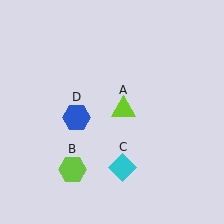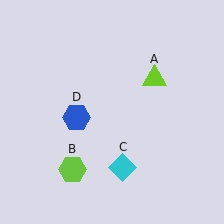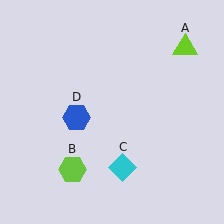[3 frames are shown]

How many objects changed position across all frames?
1 object changed position: lime triangle (object A).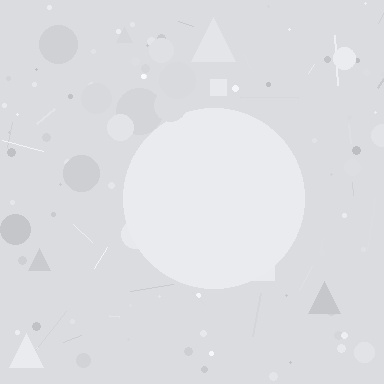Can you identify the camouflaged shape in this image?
The camouflaged shape is a circle.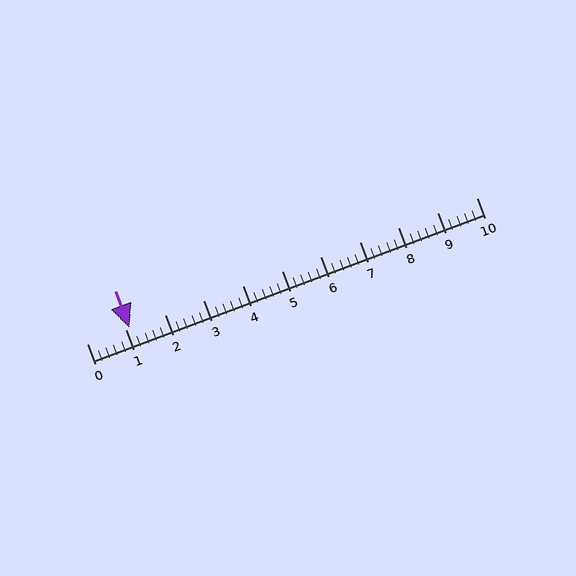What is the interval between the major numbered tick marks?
The major tick marks are spaced 1 units apart.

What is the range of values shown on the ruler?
The ruler shows values from 0 to 10.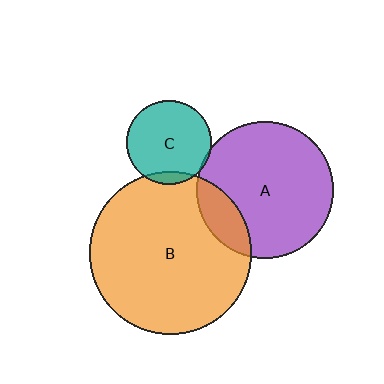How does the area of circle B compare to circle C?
Approximately 3.7 times.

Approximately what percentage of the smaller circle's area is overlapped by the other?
Approximately 10%.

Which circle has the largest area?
Circle B (orange).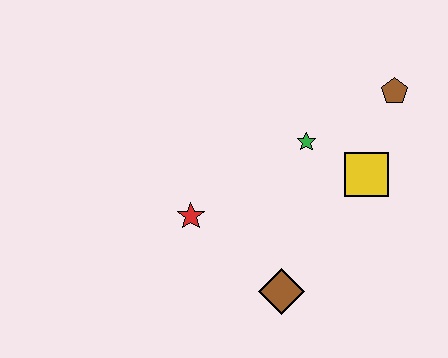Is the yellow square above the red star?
Yes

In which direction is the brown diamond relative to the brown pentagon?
The brown diamond is below the brown pentagon.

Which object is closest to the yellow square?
The green star is closest to the yellow square.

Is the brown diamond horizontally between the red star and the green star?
Yes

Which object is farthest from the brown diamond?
The brown pentagon is farthest from the brown diamond.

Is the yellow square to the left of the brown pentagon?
Yes